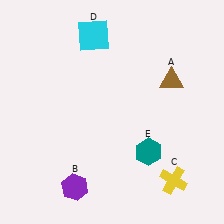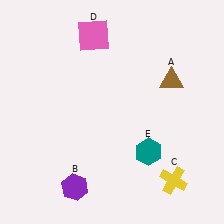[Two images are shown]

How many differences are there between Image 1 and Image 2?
There is 1 difference between the two images.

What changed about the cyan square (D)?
In Image 1, D is cyan. In Image 2, it changed to pink.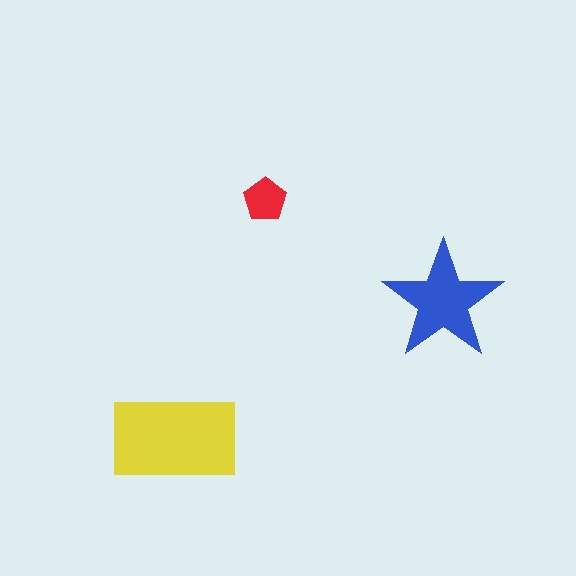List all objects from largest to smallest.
The yellow rectangle, the blue star, the red pentagon.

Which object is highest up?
The red pentagon is topmost.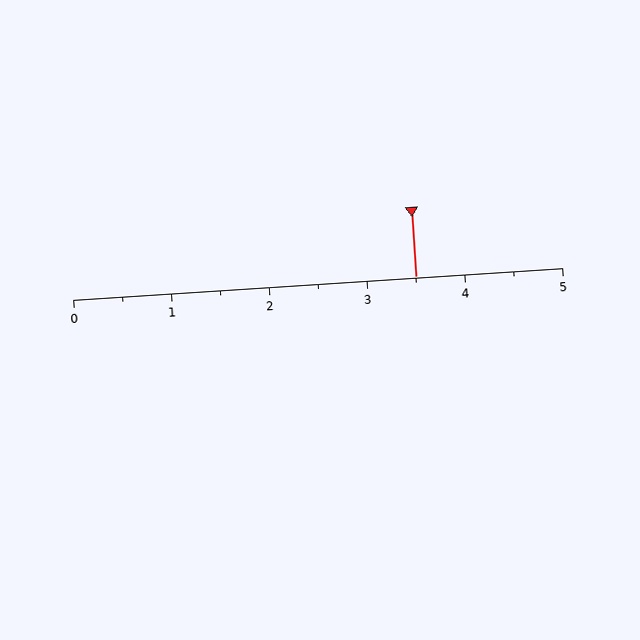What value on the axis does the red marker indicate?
The marker indicates approximately 3.5.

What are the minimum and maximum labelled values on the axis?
The axis runs from 0 to 5.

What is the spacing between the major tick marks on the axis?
The major ticks are spaced 1 apart.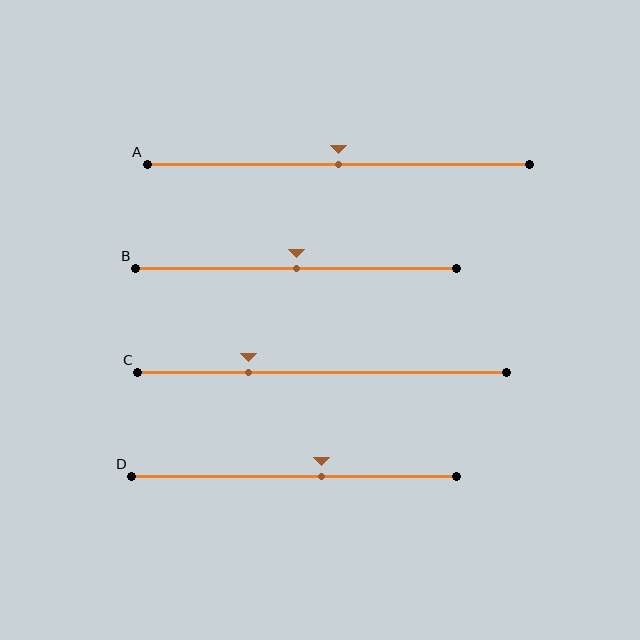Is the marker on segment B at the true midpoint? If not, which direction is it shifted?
Yes, the marker on segment B is at the true midpoint.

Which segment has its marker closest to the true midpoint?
Segment A has its marker closest to the true midpoint.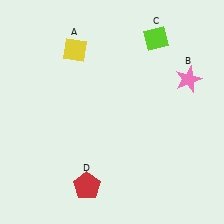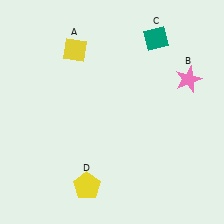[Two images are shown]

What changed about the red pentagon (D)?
In Image 1, D is red. In Image 2, it changed to yellow.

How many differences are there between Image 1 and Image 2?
There are 2 differences between the two images.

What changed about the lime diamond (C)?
In Image 1, C is lime. In Image 2, it changed to teal.